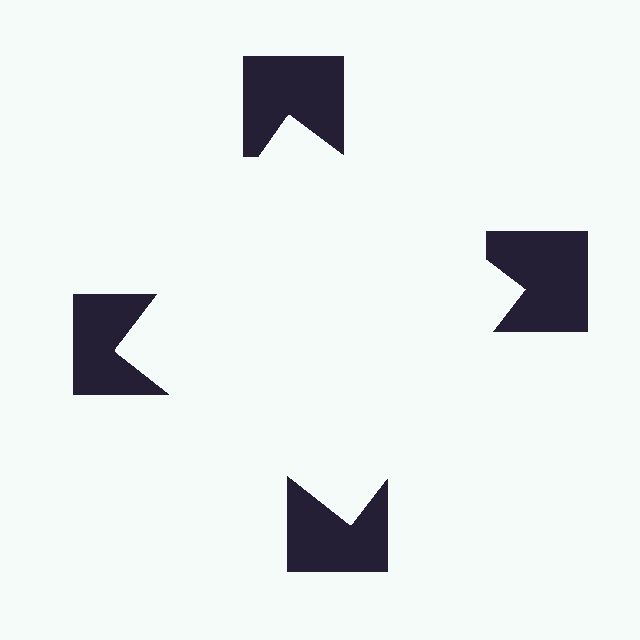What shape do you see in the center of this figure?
An illusory square — its edges are inferred from the aligned wedge cuts in the notched squares, not physically drawn.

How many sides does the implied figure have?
4 sides.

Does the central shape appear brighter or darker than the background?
It typically appears slightly brighter than the background, even though no actual brightness change is drawn.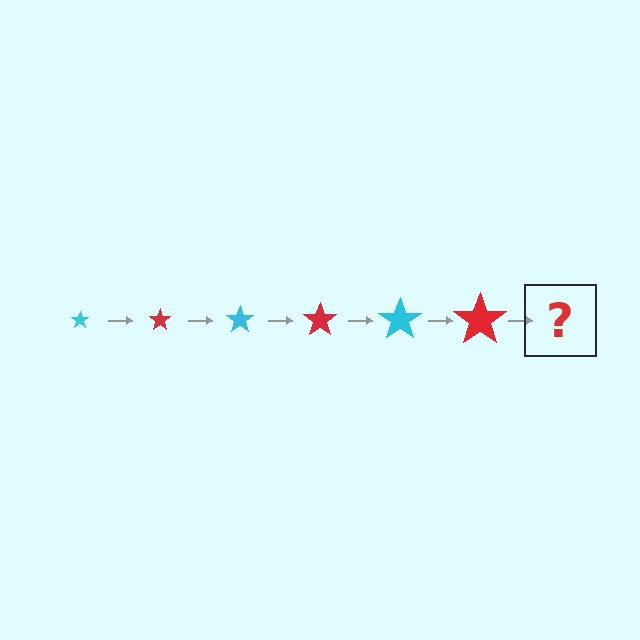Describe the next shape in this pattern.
It should be a cyan star, larger than the previous one.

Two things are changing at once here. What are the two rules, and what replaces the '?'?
The two rules are that the star grows larger each step and the color cycles through cyan and red. The '?' should be a cyan star, larger than the previous one.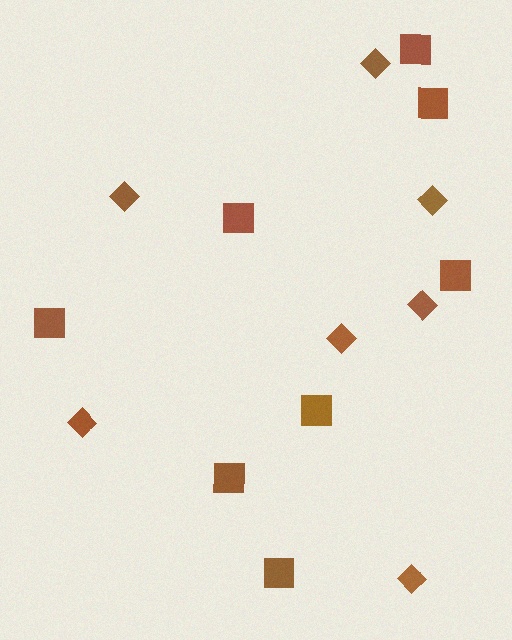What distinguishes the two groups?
There are 2 groups: one group of diamonds (7) and one group of squares (8).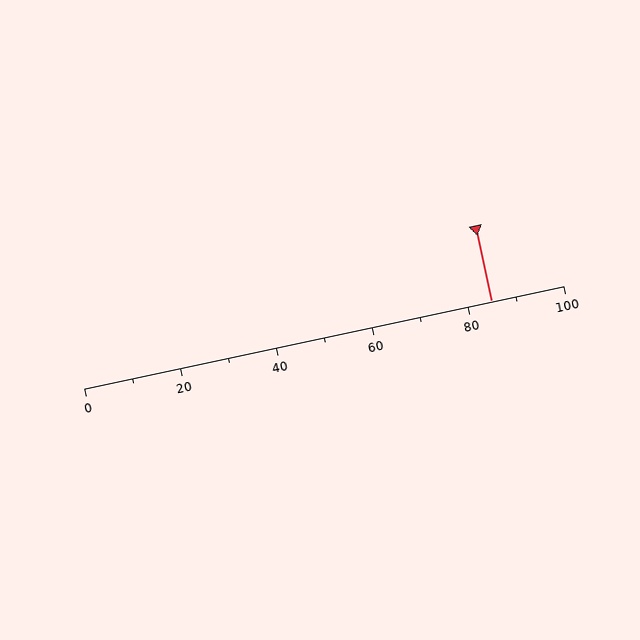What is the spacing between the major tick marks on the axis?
The major ticks are spaced 20 apart.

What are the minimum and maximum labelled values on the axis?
The axis runs from 0 to 100.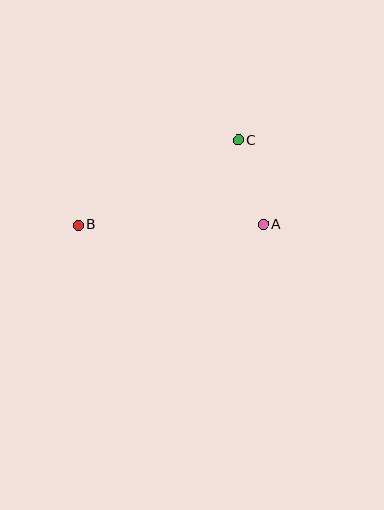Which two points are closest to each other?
Points A and C are closest to each other.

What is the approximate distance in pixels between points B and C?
The distance between B and C is approximately 181 pixels.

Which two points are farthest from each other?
Points A and B are farthest from each other.